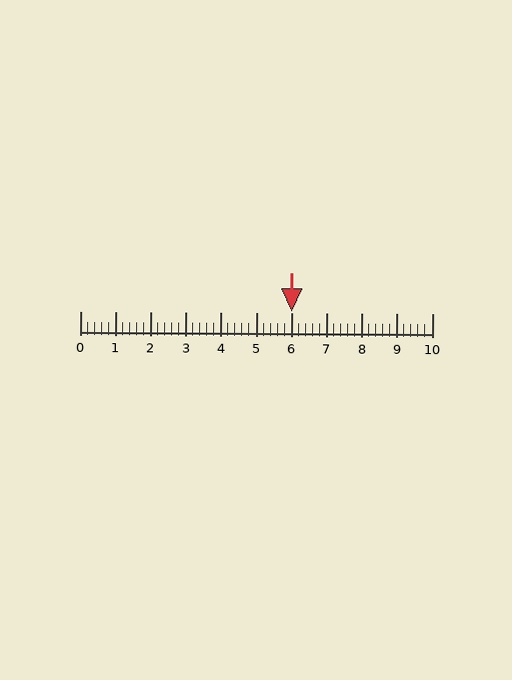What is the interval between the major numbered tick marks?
The major tick marks are spaced 1 units apart.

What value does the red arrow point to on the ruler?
The red arrow points to approximately 6.0.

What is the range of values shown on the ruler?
The ruler shows values from 0 to 10.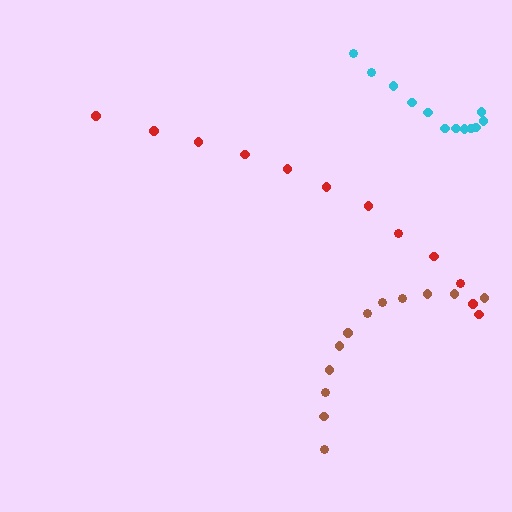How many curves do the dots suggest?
There are 3 distinct paths.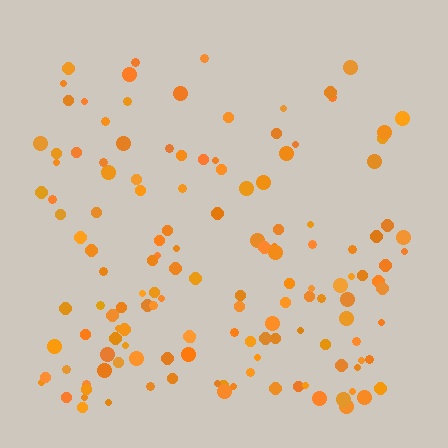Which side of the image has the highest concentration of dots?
The bottom.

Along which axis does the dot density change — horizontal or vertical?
Vertical.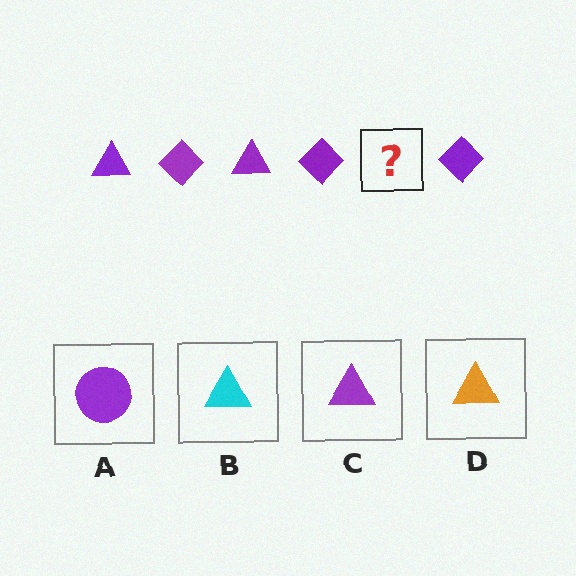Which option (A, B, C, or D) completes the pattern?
C.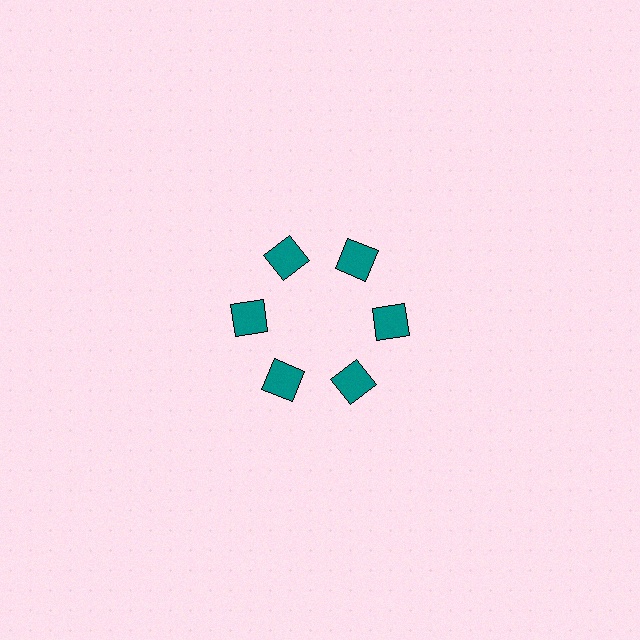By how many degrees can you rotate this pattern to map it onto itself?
The pattern maps onto itself every 60 degrees of rotation.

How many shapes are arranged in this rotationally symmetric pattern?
There are 6 shapes, arranged in 6 groups of 1.